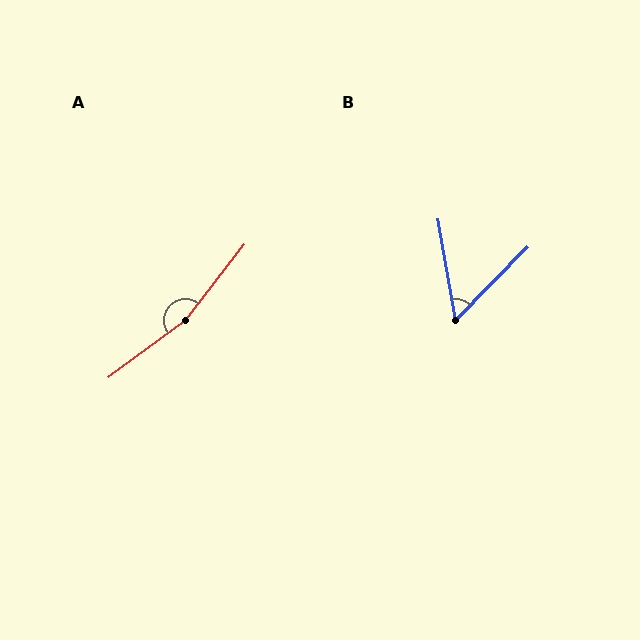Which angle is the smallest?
B, at approximately 54 degrees.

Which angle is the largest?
A, at approximately 164 degrees.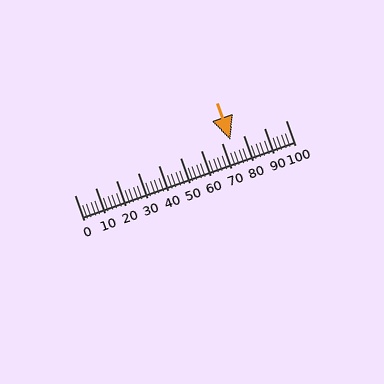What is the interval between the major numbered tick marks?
The major tick marks are spaced 10 units apart.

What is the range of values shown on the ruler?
The ruler shows values from 0 to 100.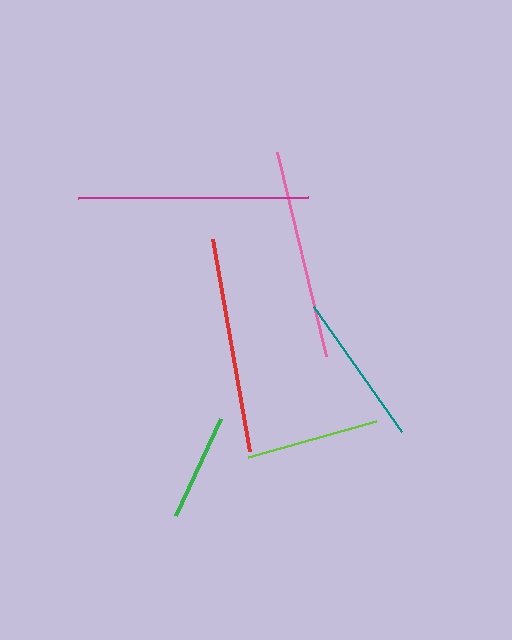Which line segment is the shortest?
The green line is the shortest at approximately 106 pixels.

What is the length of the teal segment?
The teal segment is approximately 153 pixels long.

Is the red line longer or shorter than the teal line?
The red line is longer than the teal line.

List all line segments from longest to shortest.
From longest to shortest: magenta, red, pink, teal, lime, green.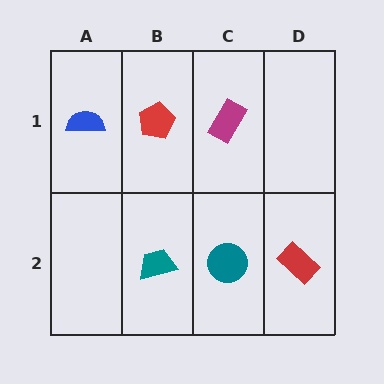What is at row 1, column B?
A red pentagon.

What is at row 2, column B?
A teal trapezoid.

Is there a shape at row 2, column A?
No, that cell is empty.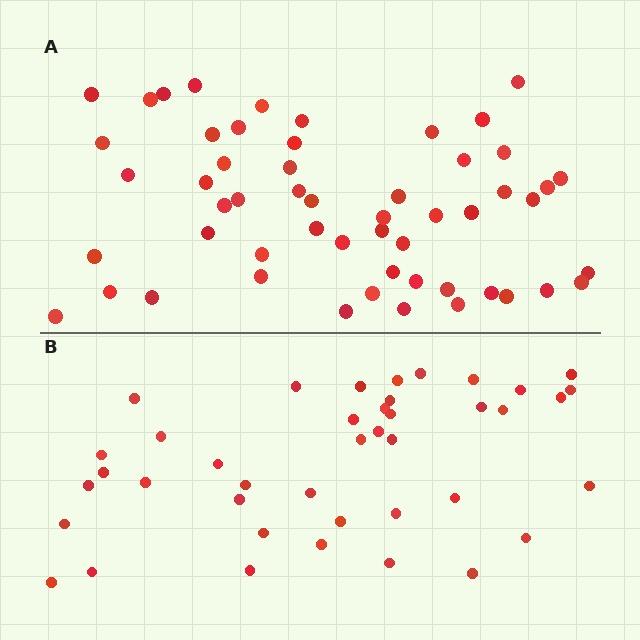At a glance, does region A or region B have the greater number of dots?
Region A (the top region) has more dots.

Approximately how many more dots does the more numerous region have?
Region A has approximately 15 more dots than region B.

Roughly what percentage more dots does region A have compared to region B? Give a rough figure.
About 30% more.